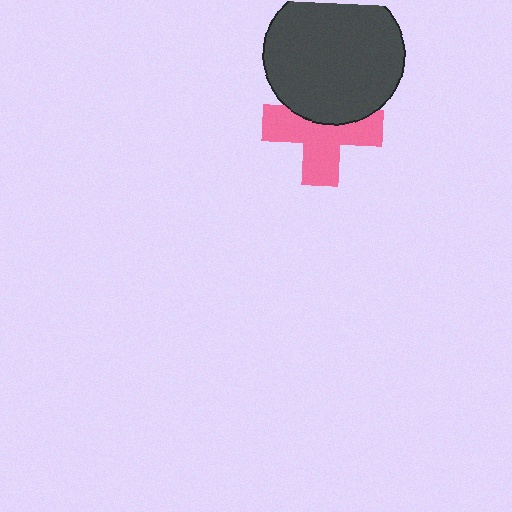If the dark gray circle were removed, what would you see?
You would see the complete pink cross.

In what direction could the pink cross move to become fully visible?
The pink cross could move down. That would shift it out from behind the dark gray circle entirely.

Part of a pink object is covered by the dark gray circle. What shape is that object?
It is a cross.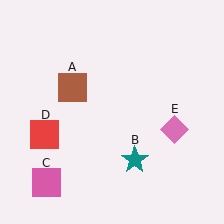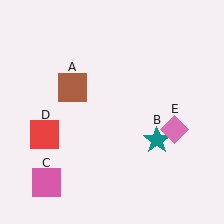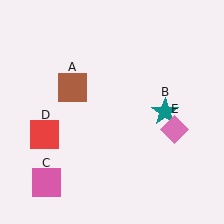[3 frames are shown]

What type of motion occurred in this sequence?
The teal star (object B) rotated counterclockwise around the center of the scene.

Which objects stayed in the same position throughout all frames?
Brown square (object A) and pink square (object C) and red square (object D) and pink diamond (object E) remained stationary.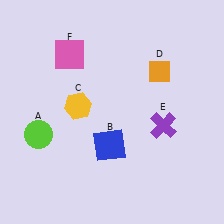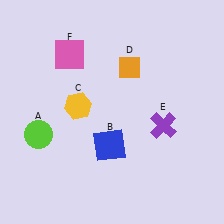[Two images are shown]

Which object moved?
The orange diamond (D) moved left.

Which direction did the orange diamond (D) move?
The orange diamond (D) moved left.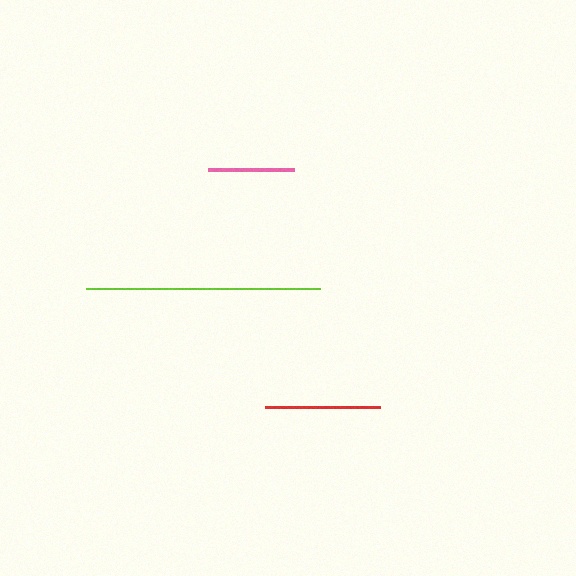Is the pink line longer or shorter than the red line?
The red line is longer than the pink line.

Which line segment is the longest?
The lime line is the longest at approximately 234 pixels.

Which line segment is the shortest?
The pink line is the shortest at approximately 86 pixels.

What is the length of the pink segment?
The pink segment is approximately 86 pixels long.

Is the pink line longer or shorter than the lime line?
The lime line is longer than the pink line.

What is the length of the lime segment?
The lime segment is approximately 234 pixels long.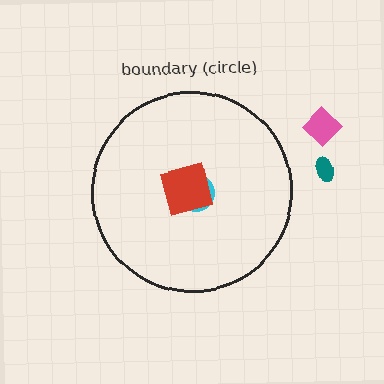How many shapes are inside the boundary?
2 inside, 2 outside.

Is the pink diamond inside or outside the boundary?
Outside.